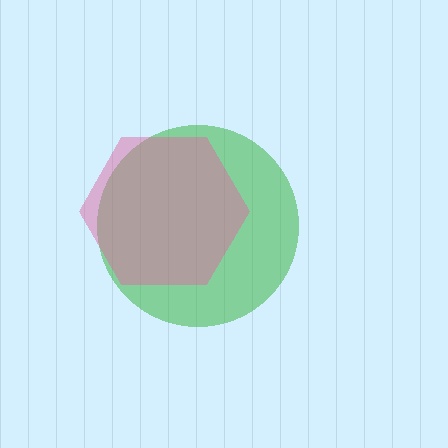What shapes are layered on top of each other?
The layered shapes are: a green circle, a pink hexagon.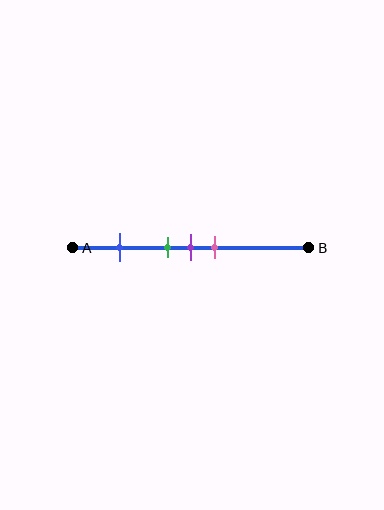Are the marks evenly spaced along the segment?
No, the marks are not evenly spaced.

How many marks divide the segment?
There are 4 marks dividing the segment.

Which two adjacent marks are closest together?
The green and purple marks are the closest adjacent pair.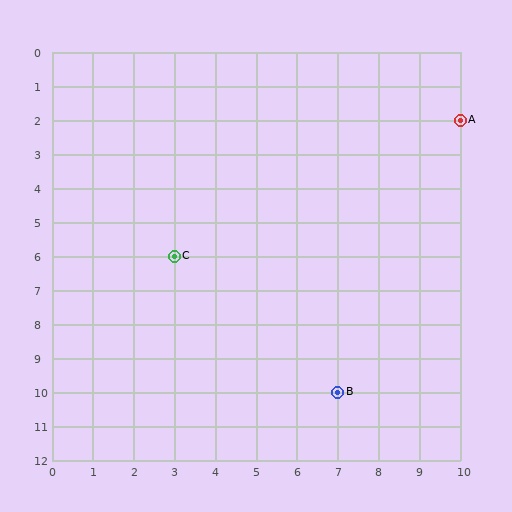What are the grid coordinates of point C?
Point C is at grid coordinates (3, 6).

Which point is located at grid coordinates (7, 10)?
Point B is at (7, 10).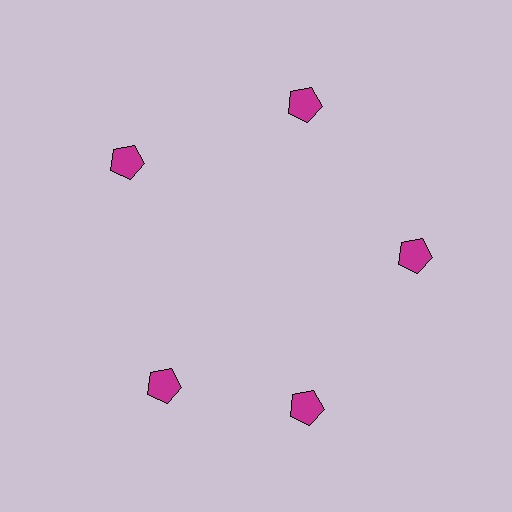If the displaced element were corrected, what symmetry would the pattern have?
It would have 5-fold rotational symmetry — the pattern would map onto itself every 72 degrees.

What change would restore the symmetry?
The symmetry would be restored by rotating it back into even spacing with its neighbors so that all 5 pentagons sit at equal angles and equal distance from the center.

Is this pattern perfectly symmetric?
No. The 5 magenta pentagons are arranged in a ring, but one element near the 8 o'clock position is rotated out of alignment along the ring, breaking the 5-fold rotational symmetry.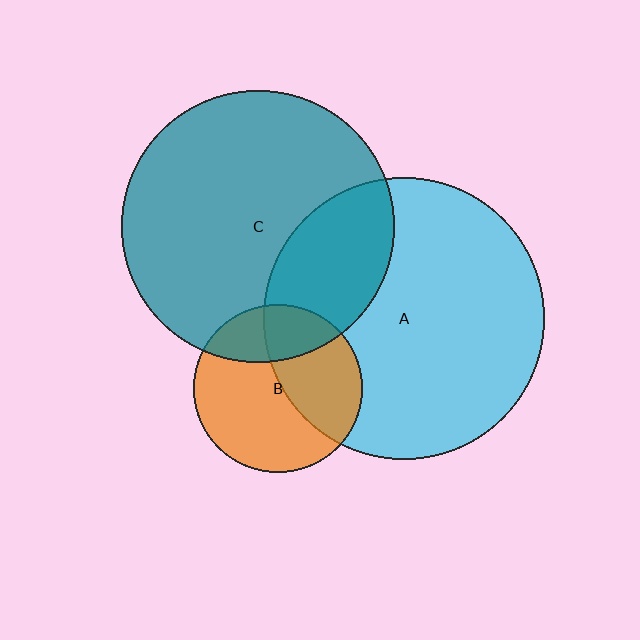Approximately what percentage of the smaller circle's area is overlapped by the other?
Approximately 40%.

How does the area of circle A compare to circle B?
Approximately 2.8 times.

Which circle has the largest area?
Circle A (cyan).